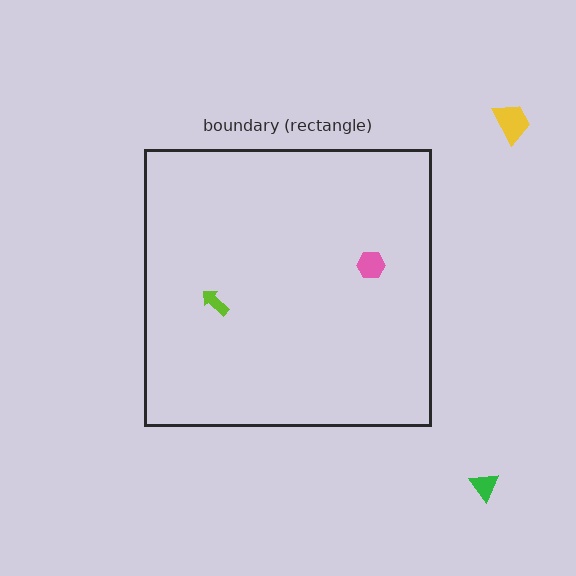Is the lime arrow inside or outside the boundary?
Inside.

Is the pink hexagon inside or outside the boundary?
Inside.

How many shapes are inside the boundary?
2 inside, 2 outside.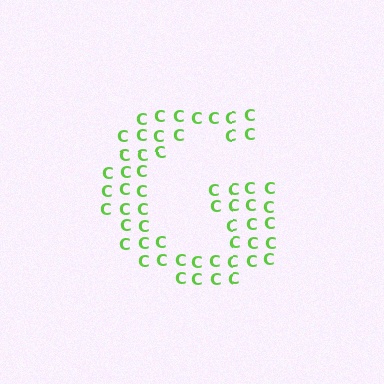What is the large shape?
The large shape is the letter G.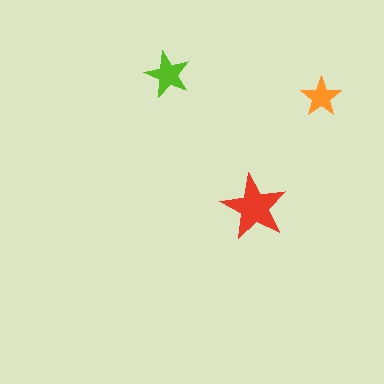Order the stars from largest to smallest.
the red one, the lime one, the orange one.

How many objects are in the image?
There are 3 objects in the image.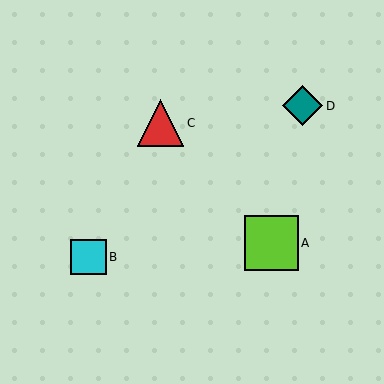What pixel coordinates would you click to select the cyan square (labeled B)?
Click at (88, 257) to select the cyan square B.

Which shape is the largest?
The lime square (labeled A) is the largest.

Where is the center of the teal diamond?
The center of the teal diamond is at (303, 106).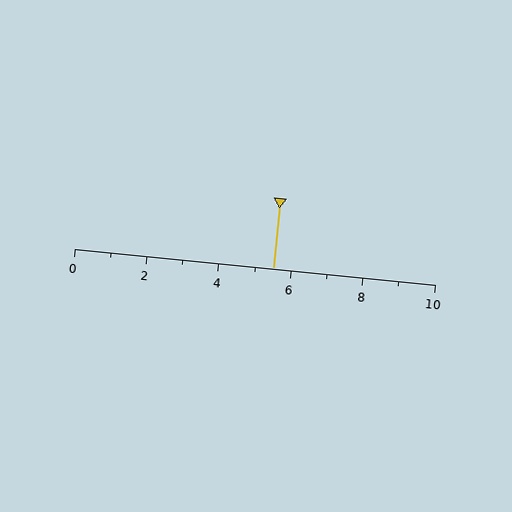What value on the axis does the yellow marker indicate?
The marker indicates approximately 5.5.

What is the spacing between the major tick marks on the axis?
The major ticks are spaced 2 apart.